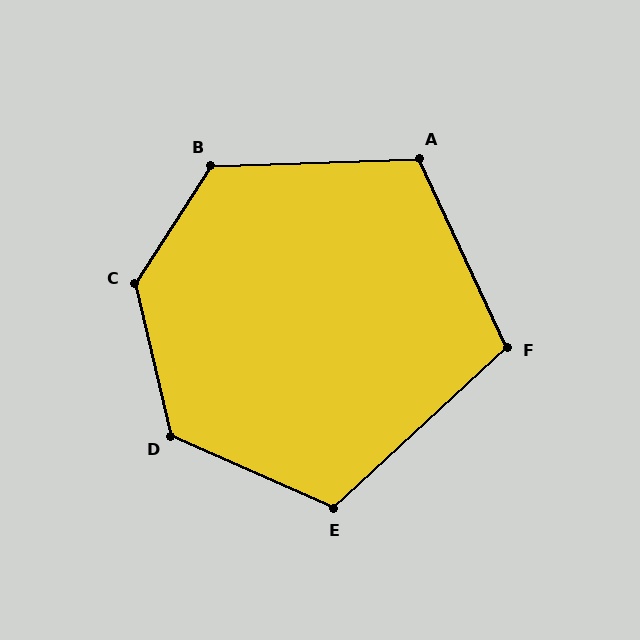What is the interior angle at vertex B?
Approximately 125 degrees (obtuse).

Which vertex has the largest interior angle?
C, at approximately 134 degrees.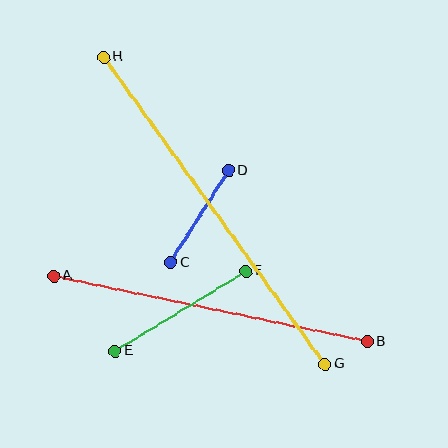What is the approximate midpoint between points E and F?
The midpoint is at approximately (181, 311) pixels.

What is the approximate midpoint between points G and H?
The midpoint is at approximately (214, 211) pixels.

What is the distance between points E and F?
The distance is approximately 153 pixels.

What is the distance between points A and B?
The distance is approximately 321 pixels.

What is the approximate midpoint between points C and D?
The midpoint is at approximately (200, 217) pixels.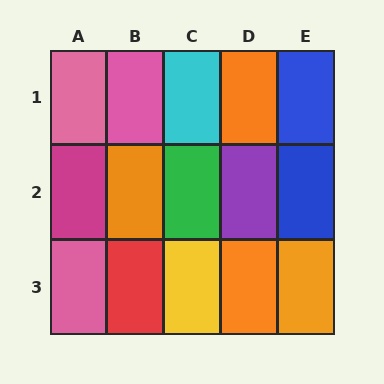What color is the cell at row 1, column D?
Orange.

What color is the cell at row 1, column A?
Pink.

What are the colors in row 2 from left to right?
Magenta, orange, green, purple, blue.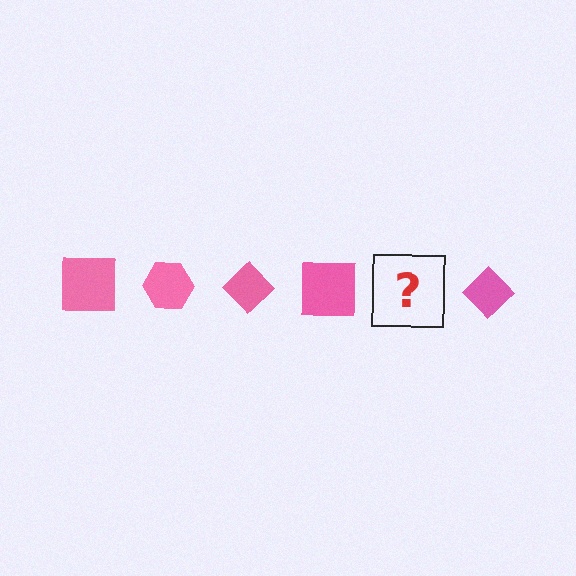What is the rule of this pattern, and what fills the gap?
The rule is that the pattern cycles through square, hexagon, diamond shapes in pink. The gap should be filled with a pink hexagon.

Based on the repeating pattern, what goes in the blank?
The blank should be a pink hexagon.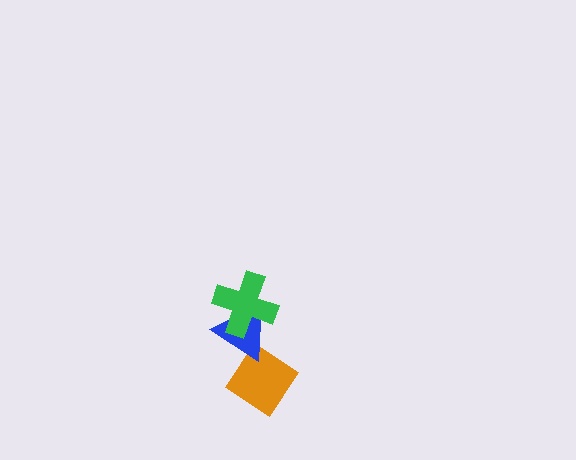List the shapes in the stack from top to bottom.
From top to bottom: the green cross, the blue triangle, the orange diamond.